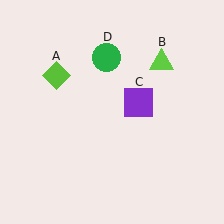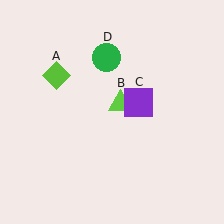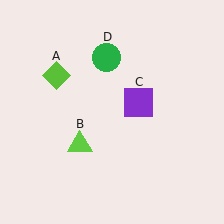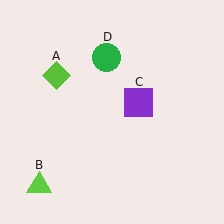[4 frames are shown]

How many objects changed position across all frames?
1 object changed position: lime triangle (object B).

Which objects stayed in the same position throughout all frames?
Lime diamond (object A) and purple square (object C) and green circle (object D) remained stationary.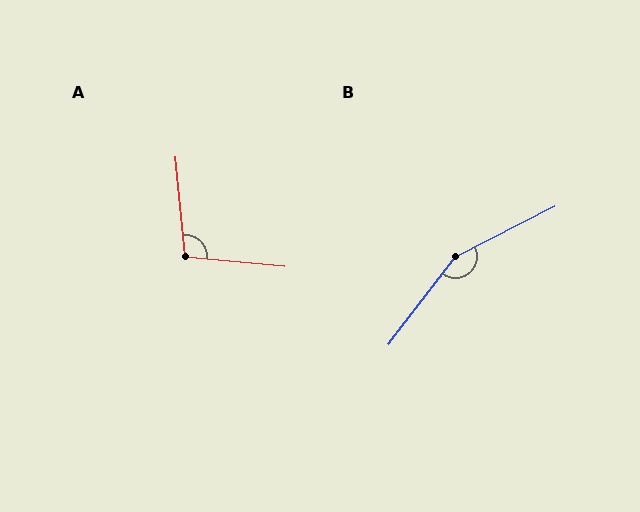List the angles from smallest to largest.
A (101°), B (154°).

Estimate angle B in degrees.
Approximately 154 degrees.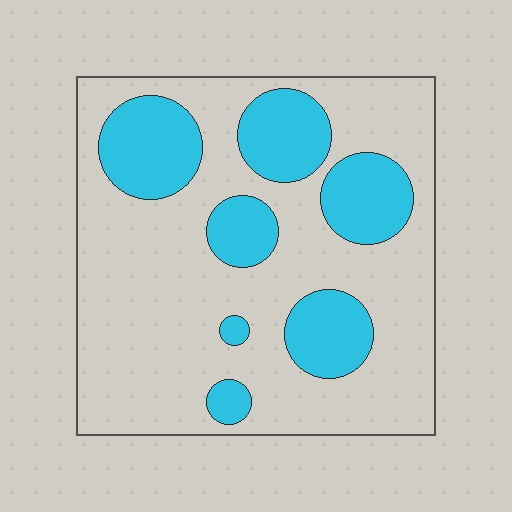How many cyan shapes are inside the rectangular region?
7.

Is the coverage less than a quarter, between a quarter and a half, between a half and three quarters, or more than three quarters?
Between a quarter and a half.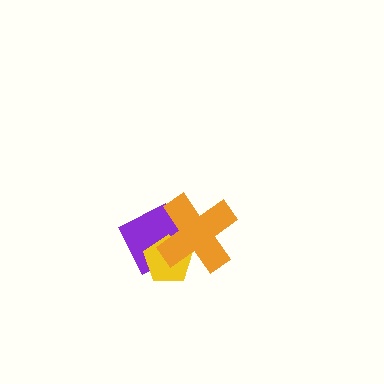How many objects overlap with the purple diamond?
2 objects overlap with the purple diamond.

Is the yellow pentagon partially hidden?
Yes, it is partially covered by another shape.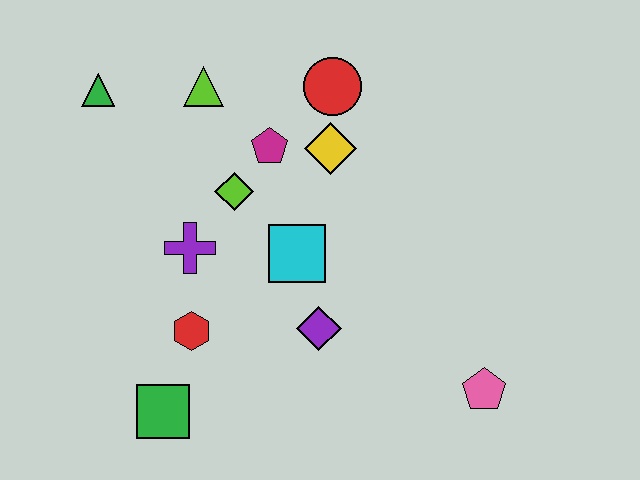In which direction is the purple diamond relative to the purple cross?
The purple diamond is to the right of the purple cross.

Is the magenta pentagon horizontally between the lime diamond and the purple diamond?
Yes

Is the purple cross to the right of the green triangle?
Yes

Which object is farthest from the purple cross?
The pink pentagon is farthest from the purple cross.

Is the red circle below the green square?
No